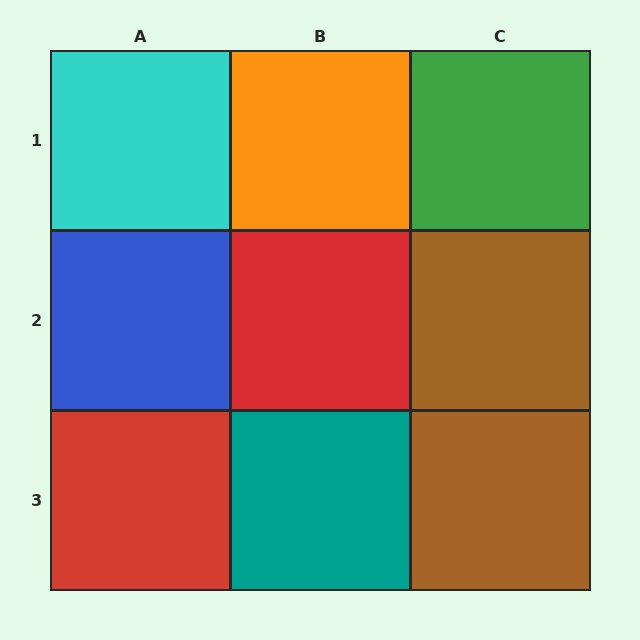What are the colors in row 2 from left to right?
Blue, red, brown.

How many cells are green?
1 cell is green.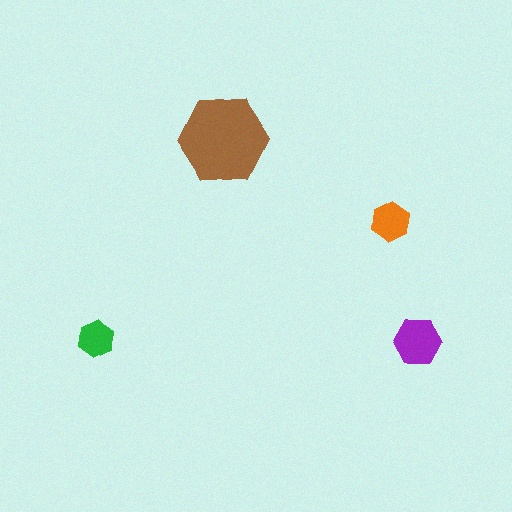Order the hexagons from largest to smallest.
the brown one, the purple one, the orange one, the green one.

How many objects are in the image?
There are 4 objects in the image.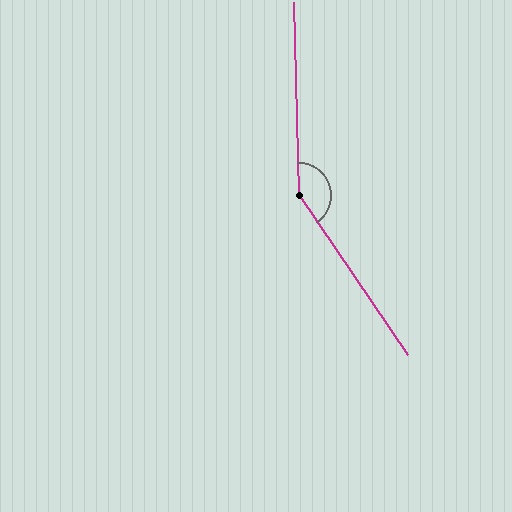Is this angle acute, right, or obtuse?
It is obtuse.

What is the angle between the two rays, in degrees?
Approximately 147 degrees.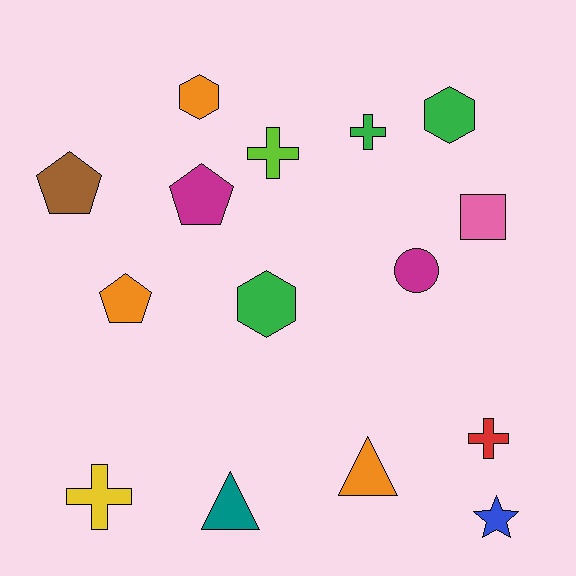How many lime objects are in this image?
There is 1 lime object.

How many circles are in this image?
There is 1 circle.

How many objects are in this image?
There are 15 objects.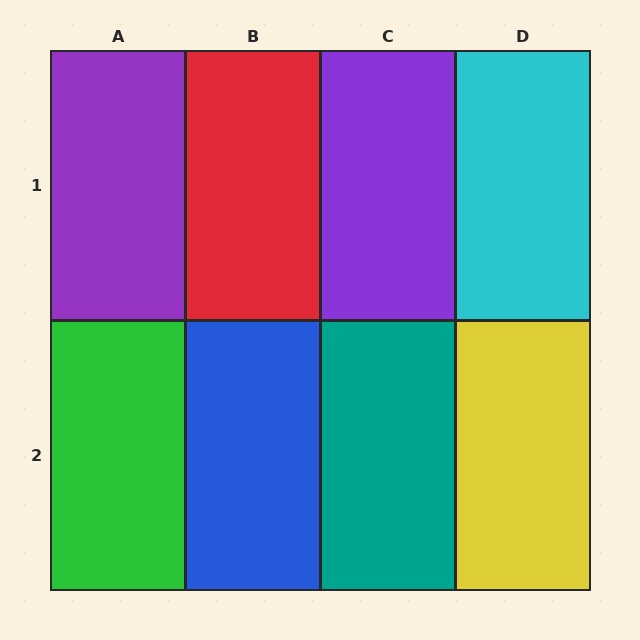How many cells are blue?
1 cell is blue.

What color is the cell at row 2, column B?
Blue.